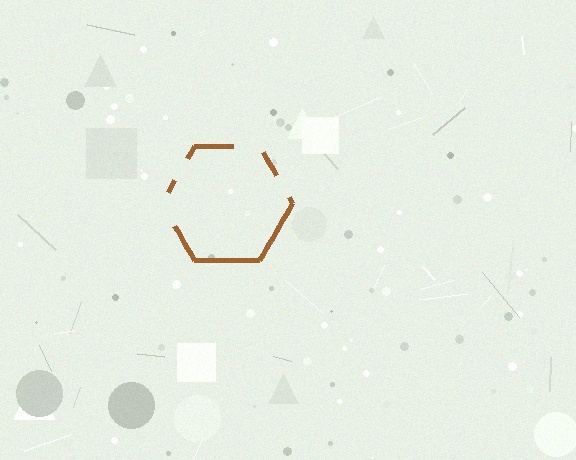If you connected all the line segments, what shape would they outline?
They would outline a hexagon.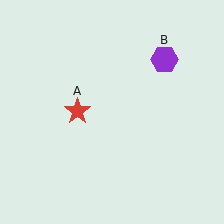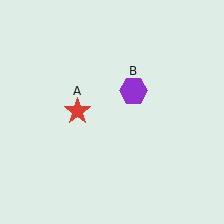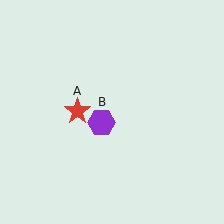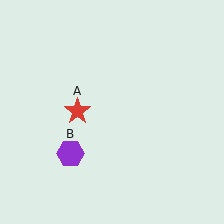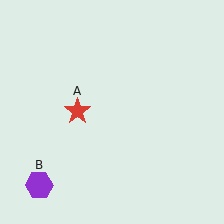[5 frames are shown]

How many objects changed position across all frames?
1 object changed position: purple hexagon (object B).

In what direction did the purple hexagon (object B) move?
The purple hexagon (object B) moved down and to the left.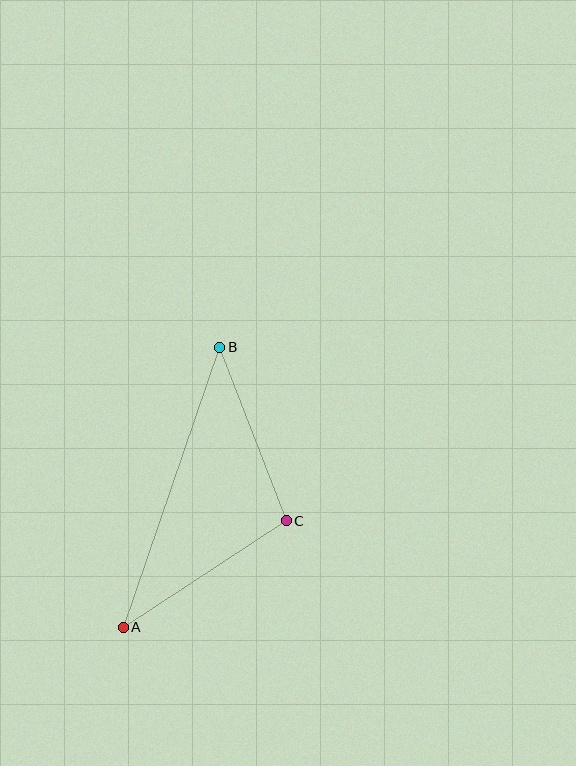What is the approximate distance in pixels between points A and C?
The distance between A and C is approximately 195 pixels.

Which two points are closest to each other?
Points B and C are closest to each other.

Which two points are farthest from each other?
Points A and B are farthest from each other.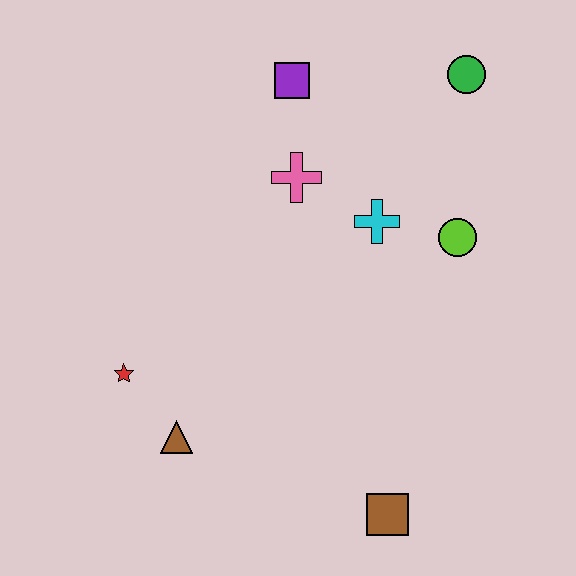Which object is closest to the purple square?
The pink cross is closest to the purple square.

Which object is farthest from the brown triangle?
The green circle is farthest from the brown triangle.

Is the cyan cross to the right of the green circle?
No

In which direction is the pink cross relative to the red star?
The pink cross is above the red star.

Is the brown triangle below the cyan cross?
Yes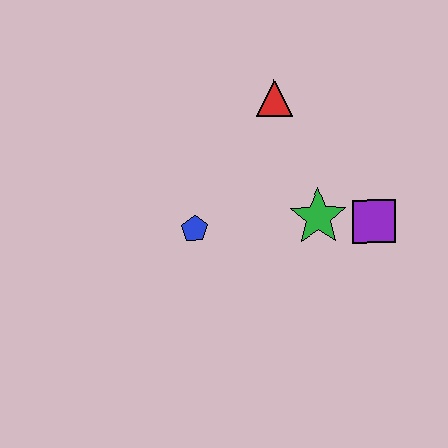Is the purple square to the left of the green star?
No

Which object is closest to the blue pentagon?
The green star is closest to the blue pentagon.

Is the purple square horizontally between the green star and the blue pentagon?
No